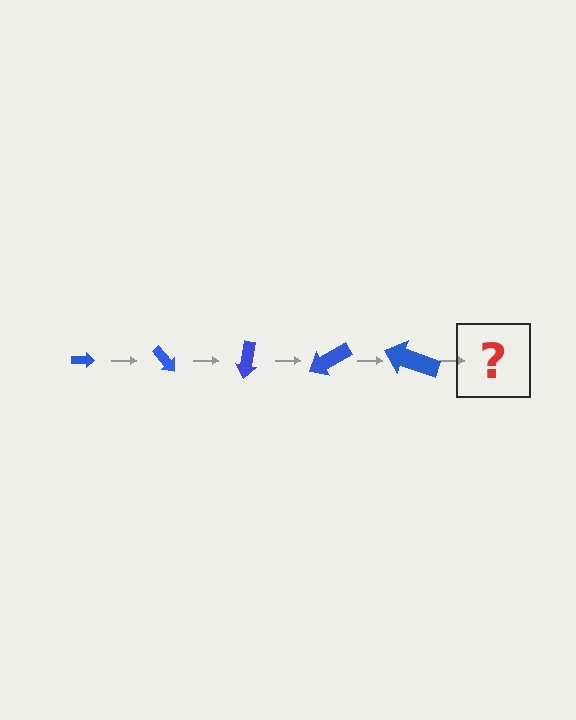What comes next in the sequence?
The next element should be an arrow, larger than the previous one and rotated 250 degrees from the start.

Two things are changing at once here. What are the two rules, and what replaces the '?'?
The two rules are that the arrow grows larger each step and it rotates 50 degrees each step. The '?' should be an arrow, larger than the previous one and rotated 250 degrees from the start.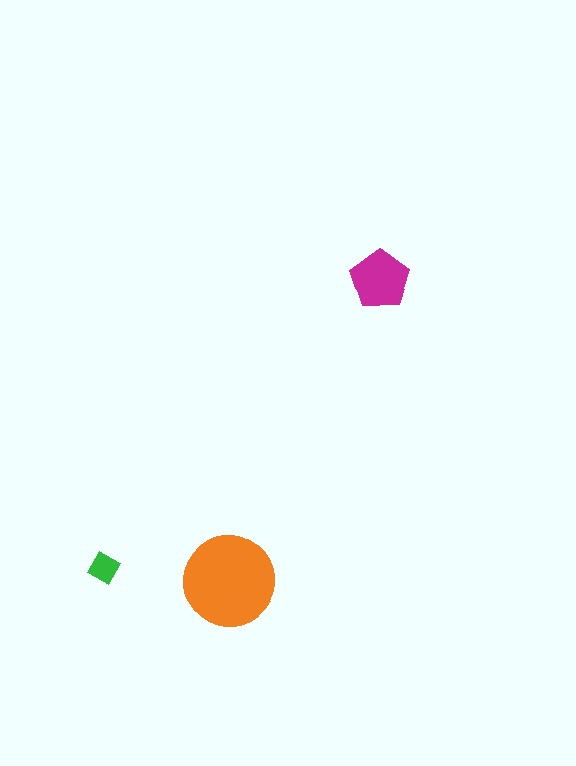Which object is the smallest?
The green diamond.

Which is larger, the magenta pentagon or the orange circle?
The orange circle.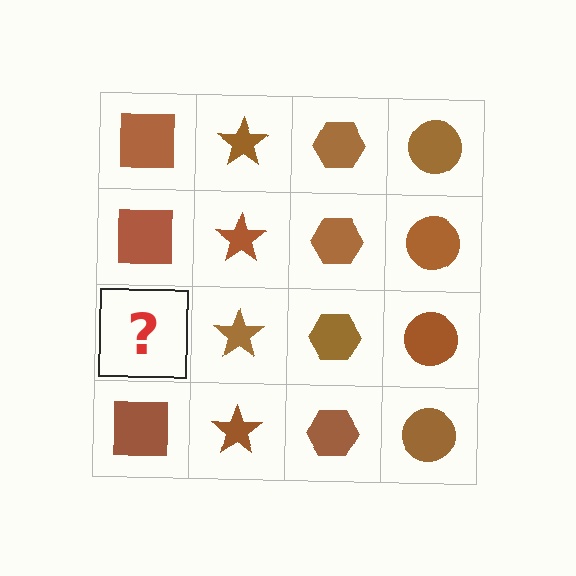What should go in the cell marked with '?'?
The missing cell should contain a brown square.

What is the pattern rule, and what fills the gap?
The rule is that each column has a consistent shape. The gap should be filled with a brown square.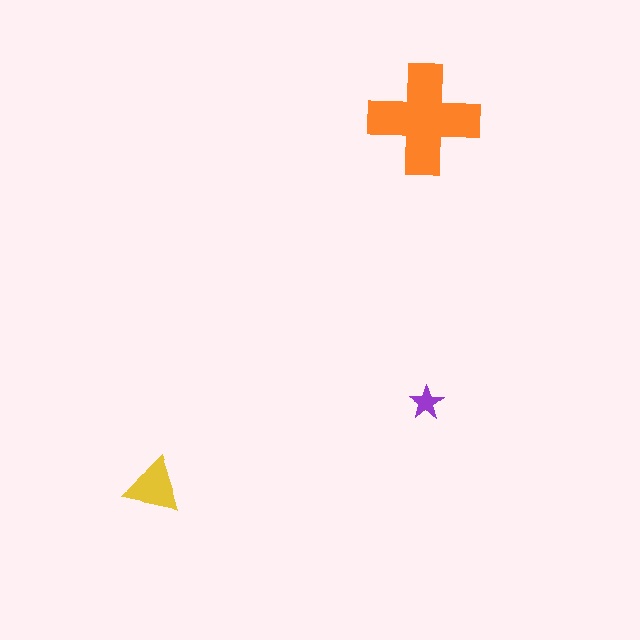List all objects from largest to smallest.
The orange cross, the yellow triangle, the purple star.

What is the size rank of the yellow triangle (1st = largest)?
2nd.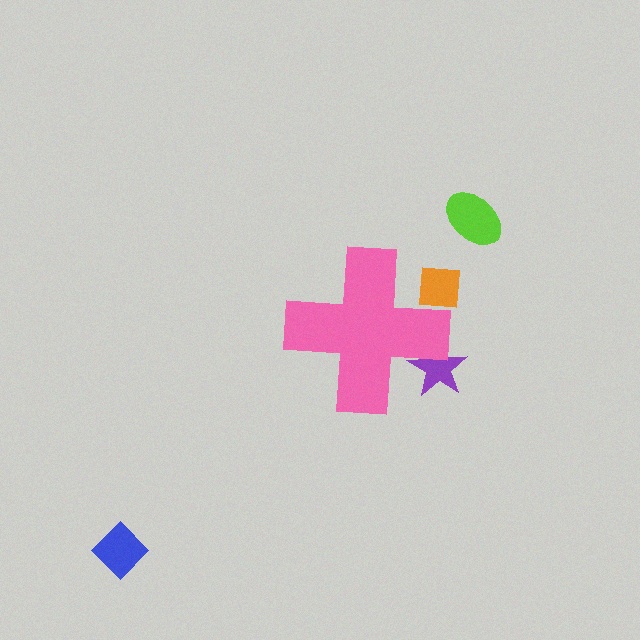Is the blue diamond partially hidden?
No, the blue diamond is fully visible.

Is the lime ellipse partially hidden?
No, the lime ellipse is fully visible.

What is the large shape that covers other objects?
A pink cross.